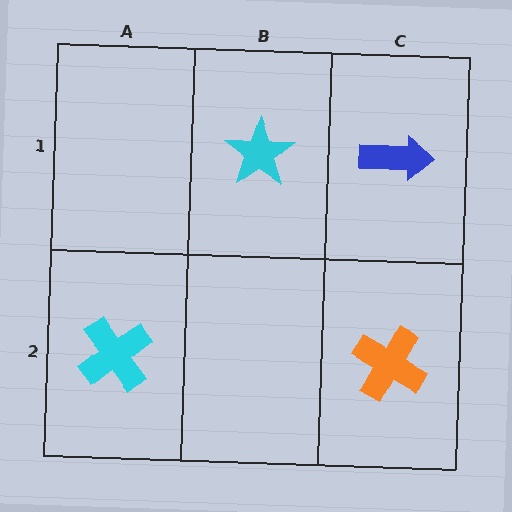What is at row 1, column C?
A blue arrow.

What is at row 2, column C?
An orange cross.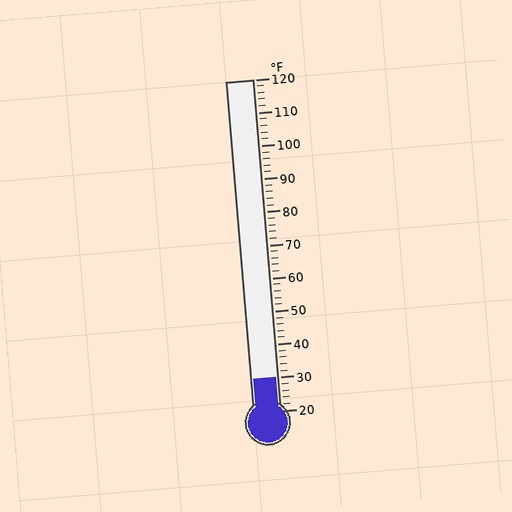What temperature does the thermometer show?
The thermometer shows approximately 30°F.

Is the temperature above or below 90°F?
The temperature is below 90°F.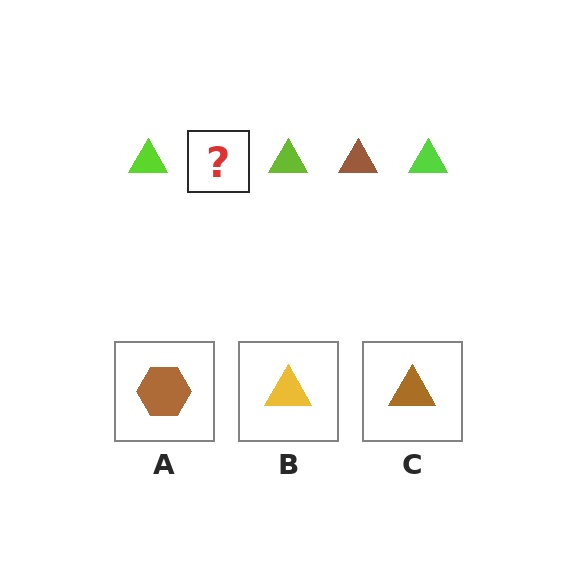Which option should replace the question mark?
Option C.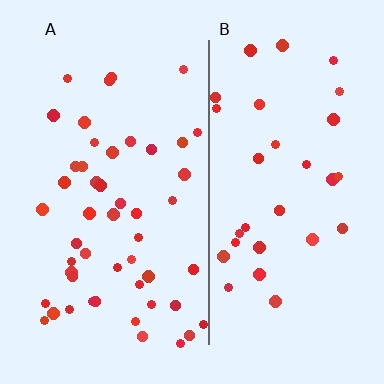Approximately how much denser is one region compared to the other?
Approximately 1.6× — region A over region B.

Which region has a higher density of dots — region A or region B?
A (the left).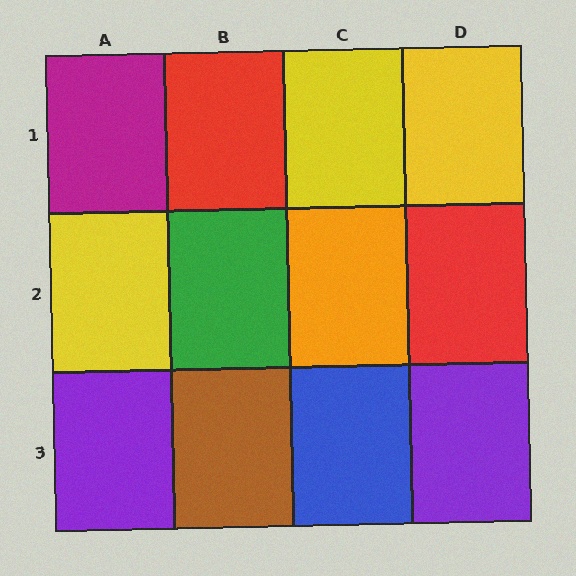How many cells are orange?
1 cell is orange.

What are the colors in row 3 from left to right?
Purple, brown, blue, purple.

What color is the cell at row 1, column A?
Magenta.